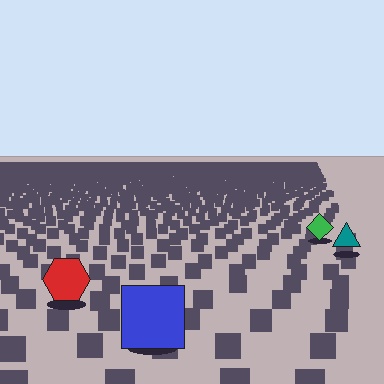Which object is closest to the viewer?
The blue square is closest. The texture marks near it are larger and more spread out.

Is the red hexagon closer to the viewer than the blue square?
No. The blue square is closer — you can tell from the texture gradient: the ground texture is coarser near it.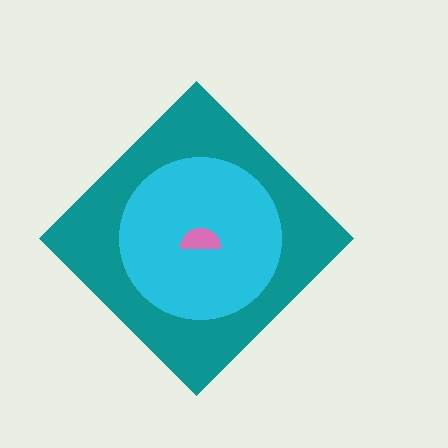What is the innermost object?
The pink semicircle.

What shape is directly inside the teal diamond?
The cyan circle.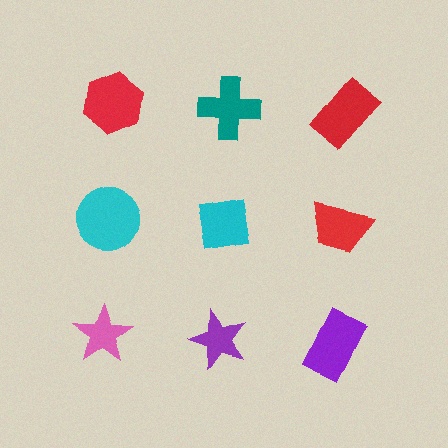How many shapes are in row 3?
3 shapes.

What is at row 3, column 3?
A purple rectangle.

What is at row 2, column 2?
A cyan square.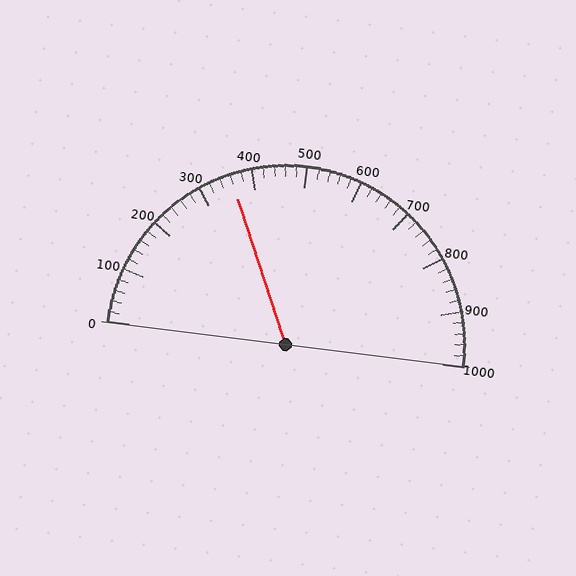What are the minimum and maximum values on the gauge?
The gauge ranges from 0 to 1000.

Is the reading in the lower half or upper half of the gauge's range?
The reading is in the lower half of the range (0 to 1000).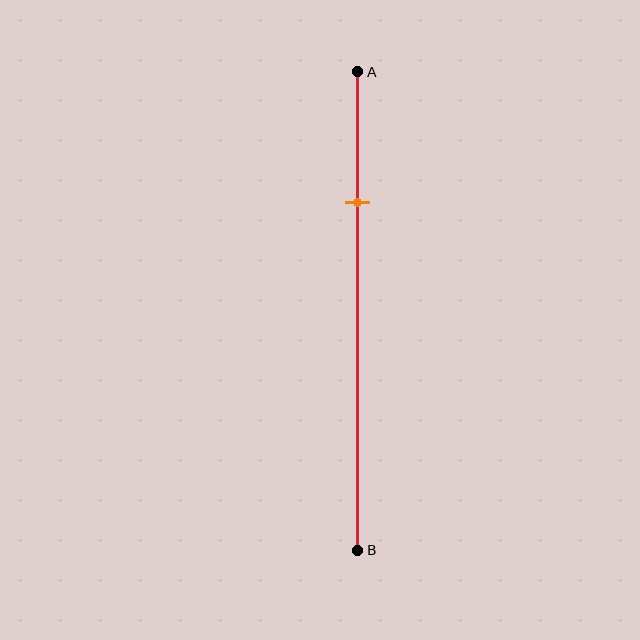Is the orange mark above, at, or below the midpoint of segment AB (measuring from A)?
The orange mark is above the midpoint of segment AB.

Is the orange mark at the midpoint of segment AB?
No, the mark is at about 25% from A, not at the 50% midpoint.